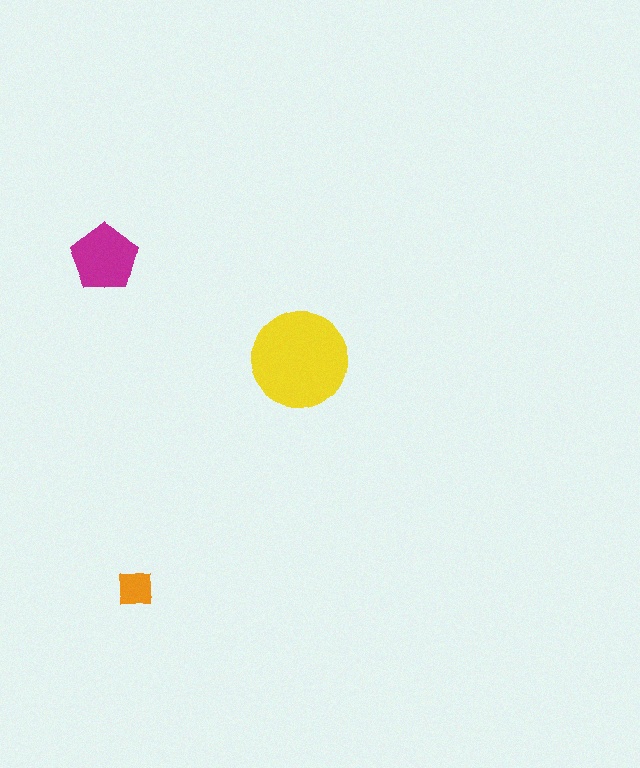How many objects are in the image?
There are 3 objects in the image.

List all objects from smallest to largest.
The orange square, the magenta pentagon, the yellow circle.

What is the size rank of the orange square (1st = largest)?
3rd.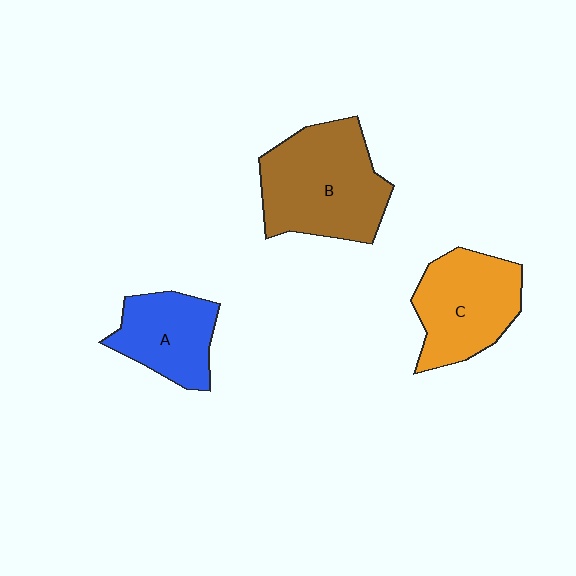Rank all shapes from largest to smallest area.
From largest to smallest: B (brown), C (orange), A (blue).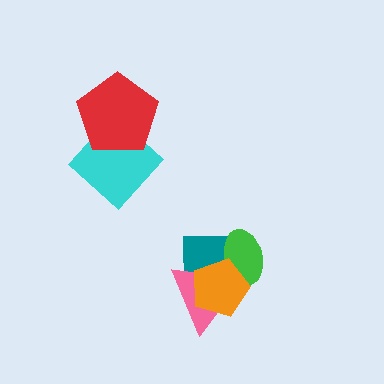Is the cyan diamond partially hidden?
Yes, it is partially covered by another shape.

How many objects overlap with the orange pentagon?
3 objects overlap with the orange pentagon.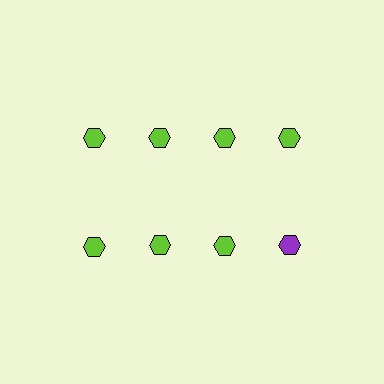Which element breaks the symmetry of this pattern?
The purple hexagon in the second row, second from right column breaks the symmetry. All other shapes are lime hexagons.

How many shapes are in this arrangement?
There are 8 shapes arranged in a grid pattern.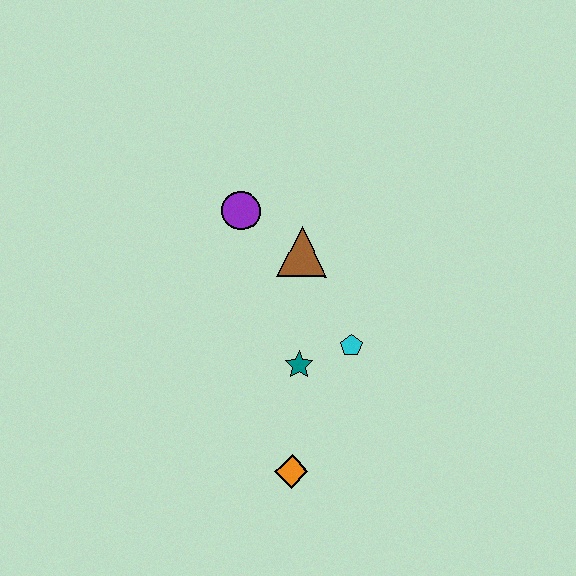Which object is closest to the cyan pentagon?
The teal star is closest to the cyan pentagon.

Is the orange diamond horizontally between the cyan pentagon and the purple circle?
Yes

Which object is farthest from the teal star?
The purple circle is farthest from the teal star.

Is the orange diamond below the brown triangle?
Yes